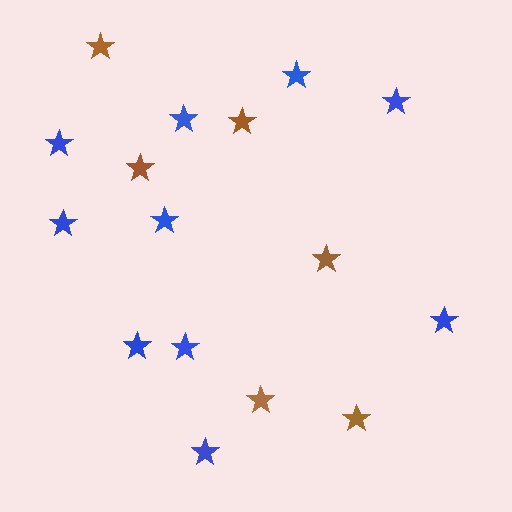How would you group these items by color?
There are 2 groups: one group of brown stars (6) and one group of blue stars (10).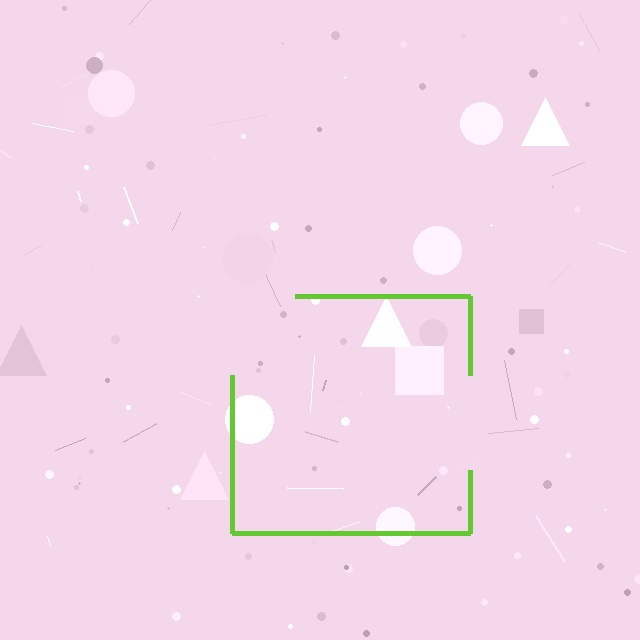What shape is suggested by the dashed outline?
The dashed outline suggests a square.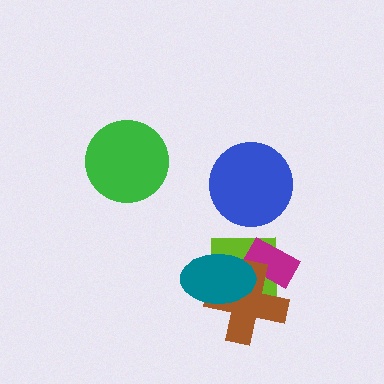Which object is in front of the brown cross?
The teal ellipse is in front of the brown cross.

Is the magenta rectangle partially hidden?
Yes, it is partially covered by another shape.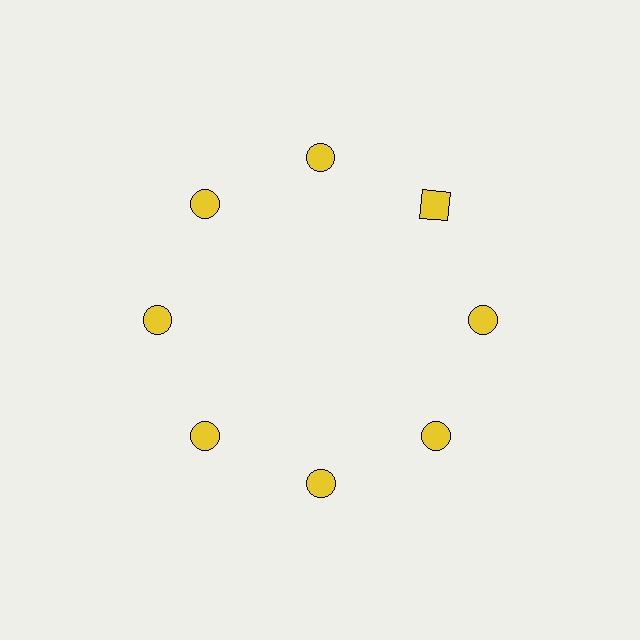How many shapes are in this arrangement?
There are 8 shapes arranged in a ring pattern.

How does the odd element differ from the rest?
It has a different shape: square instead of circle.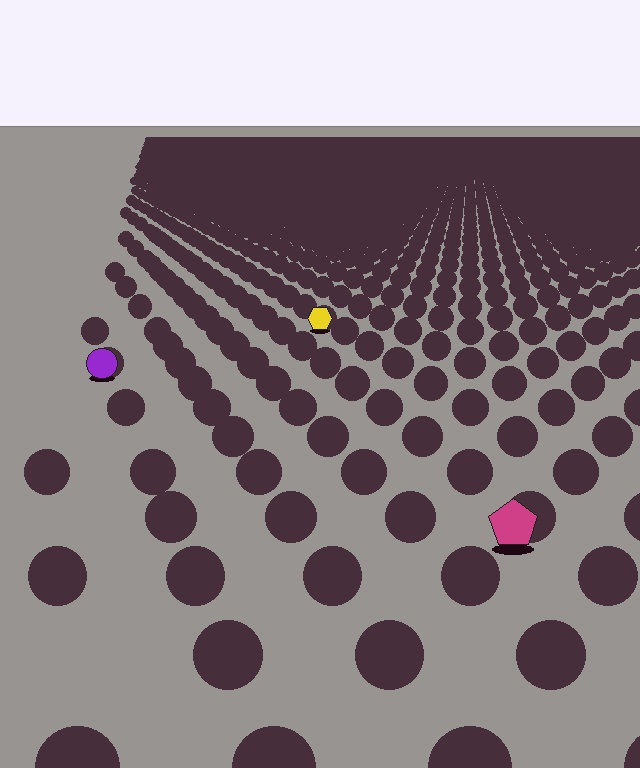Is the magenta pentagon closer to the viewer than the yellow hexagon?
Yes. The magenta pentagon is closer — you can tell from the texture gradient: the ground texture is coarser near it.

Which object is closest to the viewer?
The magenta pentagon is closest. The texture marks near it are larger and more spread out.